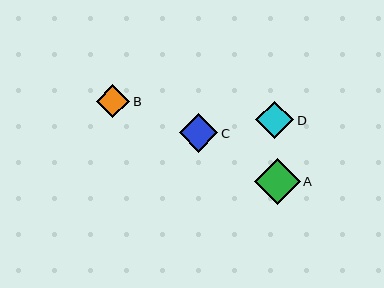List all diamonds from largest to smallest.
From largest to smallest: A, C, D, B.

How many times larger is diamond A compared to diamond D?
Diamond A is approximately 1.2 times the size of diamond D.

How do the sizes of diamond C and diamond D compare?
Diamond C and diamond D are approximately the same size.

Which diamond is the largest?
Diamond A is the largest with a size of approximately 46 pixels.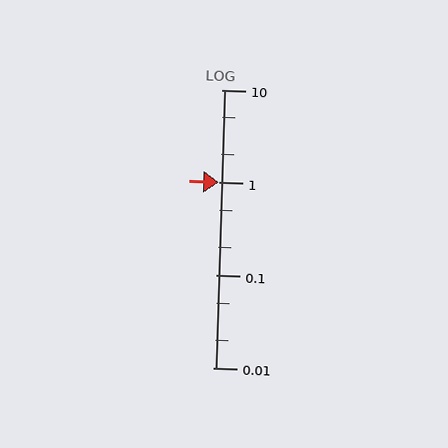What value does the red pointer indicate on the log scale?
The pointer indicates approximately 1.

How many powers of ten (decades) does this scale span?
The scale spans 3 decades, from 0.01 to 10.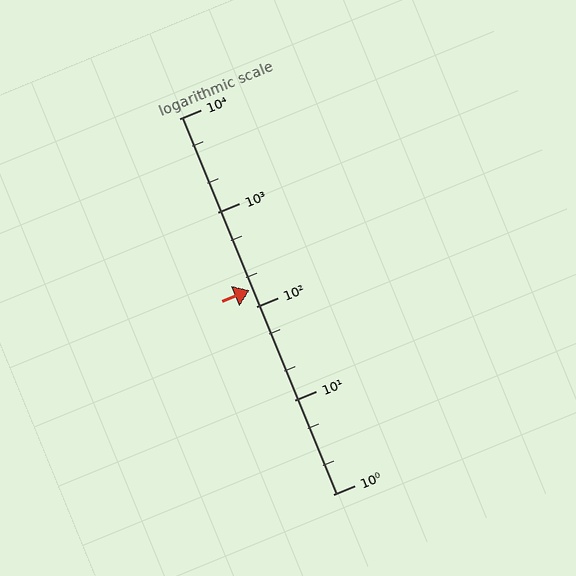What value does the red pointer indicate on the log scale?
The pointer indicates approximately 150.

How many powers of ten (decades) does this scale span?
The scale spans 4 decades, from 1 to 10000.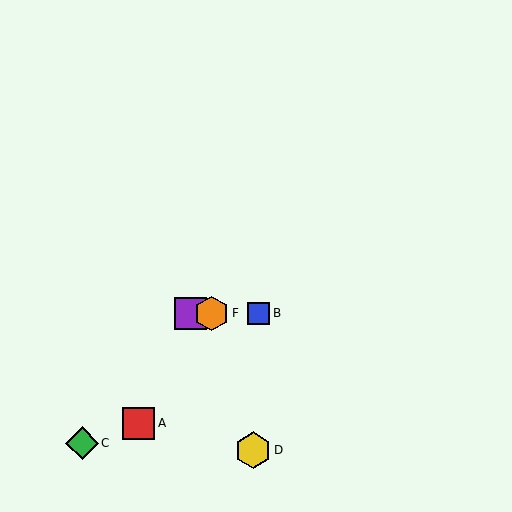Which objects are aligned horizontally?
Objects B, E, F are aligned horizontally.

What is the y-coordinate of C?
Object C is at y≈443.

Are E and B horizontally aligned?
Yes, both are at y≈313.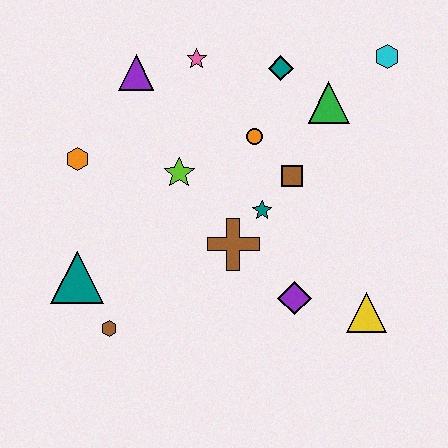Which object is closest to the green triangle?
The teal diamond is closest to the green triangle.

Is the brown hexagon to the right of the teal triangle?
Yes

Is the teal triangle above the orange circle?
No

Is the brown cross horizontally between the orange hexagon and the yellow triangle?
Yes